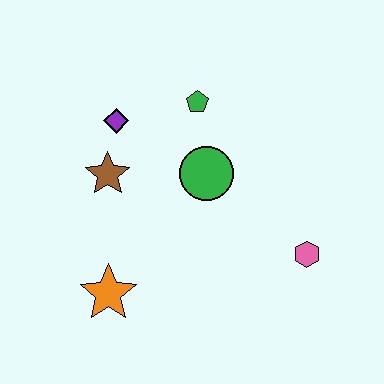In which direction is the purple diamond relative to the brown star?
The purple diamond is above the brown star.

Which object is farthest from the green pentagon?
The orange star is farthest from the green pentagon.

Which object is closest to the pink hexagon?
The green circle is closest to the pink hexagon.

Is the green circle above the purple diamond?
No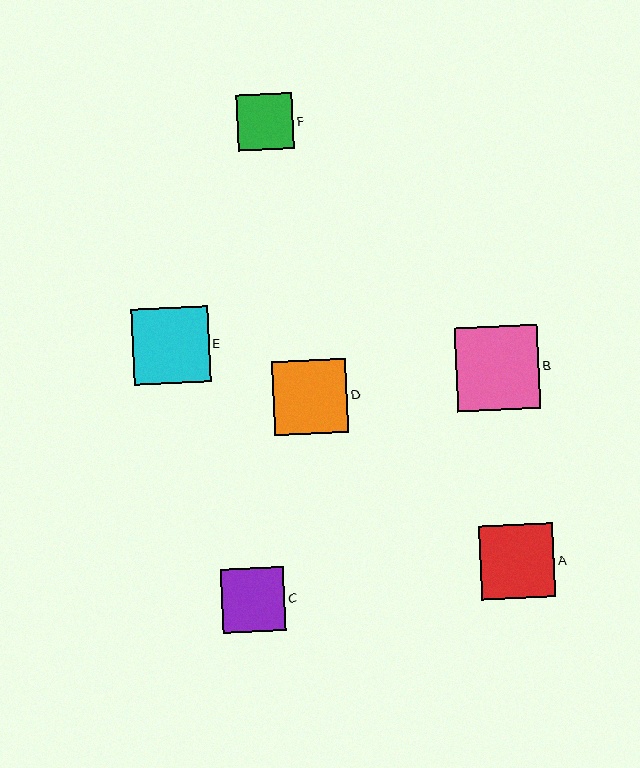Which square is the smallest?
Square F is the smallest with a size of approximately 56 pixels.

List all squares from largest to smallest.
From largest to smallest: B, E, D, A, C, F.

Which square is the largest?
Square B is the largest with a size of approximately 83 pixels.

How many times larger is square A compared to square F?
Square A is approximately 1.3 times the size of square F.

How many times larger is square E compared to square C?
Square E is approximately 1.2 times the size of square C.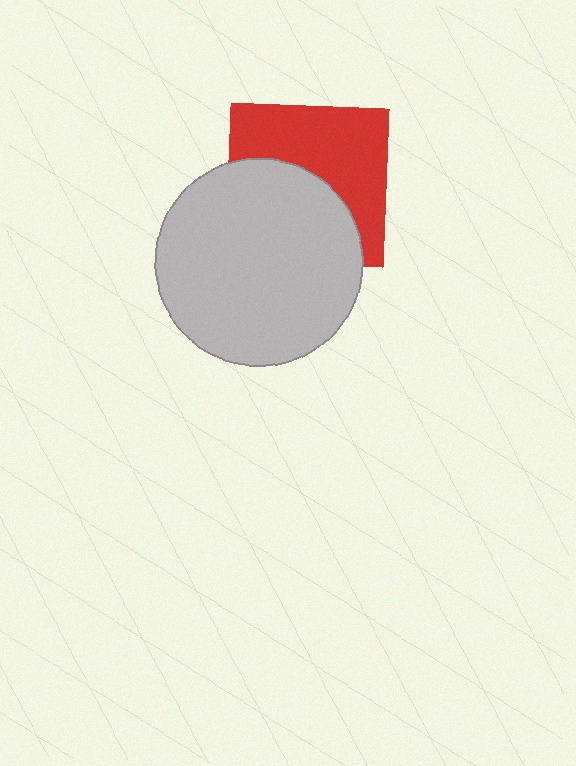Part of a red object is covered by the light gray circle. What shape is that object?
It is a square.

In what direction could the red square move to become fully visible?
The red square could move up. That would shift it out from behind the light gray circle entirely.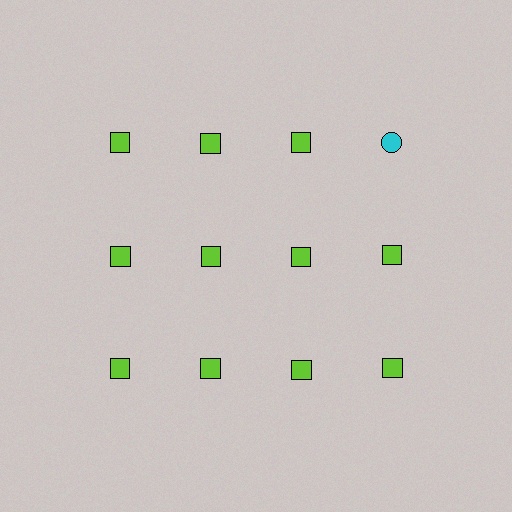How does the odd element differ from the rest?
It differs in both color (cyan instead of lime) and shape (circle instead of square).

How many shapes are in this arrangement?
There are 12 shapes arranged in a grid pattern.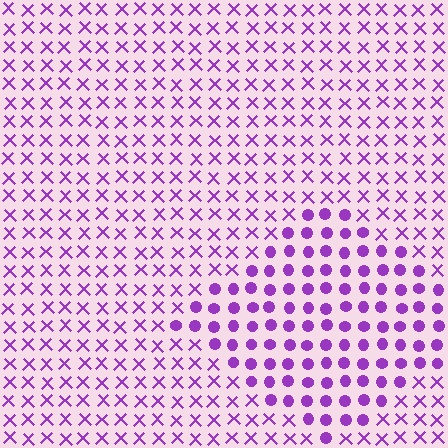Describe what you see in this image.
The image is filled with small purple elements arranged in a uniform grid. A diamond-shaped region contains circles, while the surrounding area contains X marks. The boundary is defined purely by the change in element shape.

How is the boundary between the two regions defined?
The boundary is defined by a change in element shape: circles inside vs. X marks outside. All elements share the same color and spacing.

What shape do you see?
I see a diamond.